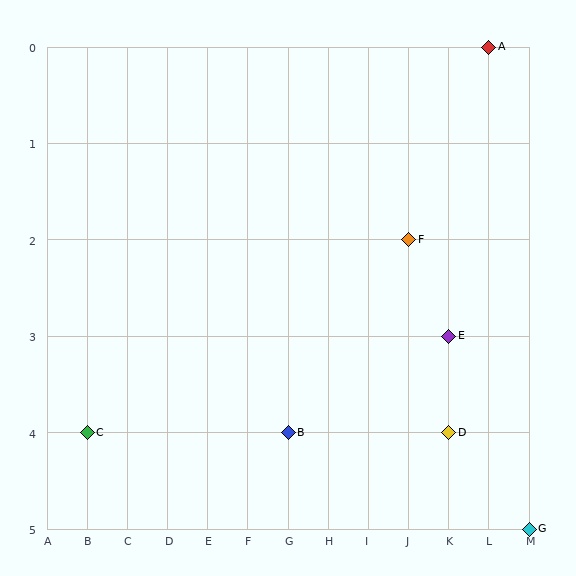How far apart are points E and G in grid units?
Points E and G are 2 columns and 2 rows apart (about 2.8 grid units diagonally).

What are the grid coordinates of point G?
Point G is at grid coordinates (M, 5).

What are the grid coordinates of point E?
Point E is at grid coordinates (K, 3).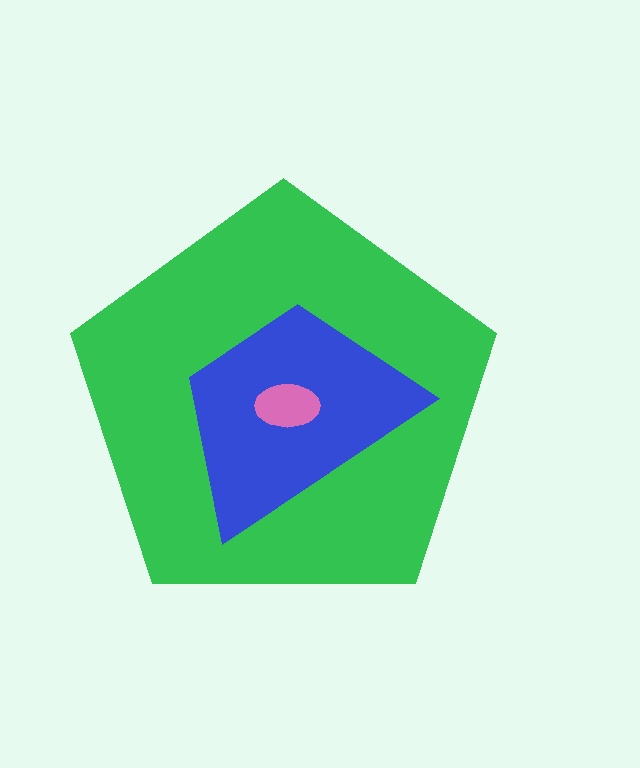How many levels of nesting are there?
3.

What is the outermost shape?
The green pentagon.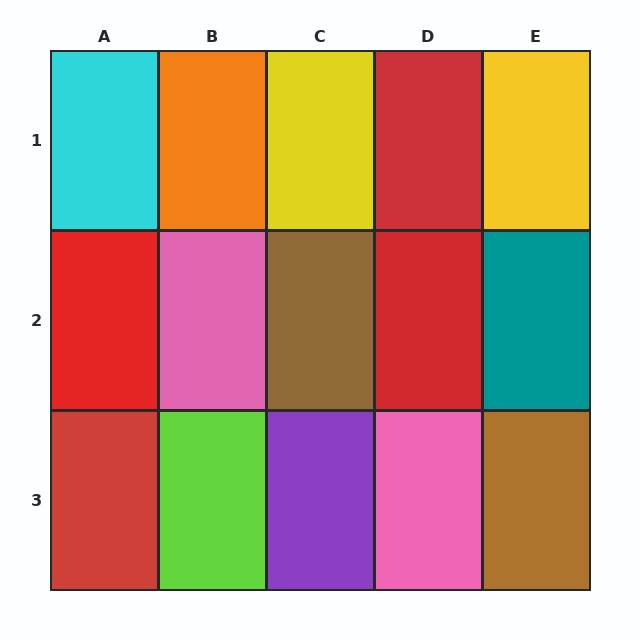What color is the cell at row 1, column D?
Red.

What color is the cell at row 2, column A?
Red.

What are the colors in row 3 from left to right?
Red, lime, purple, pink, brown.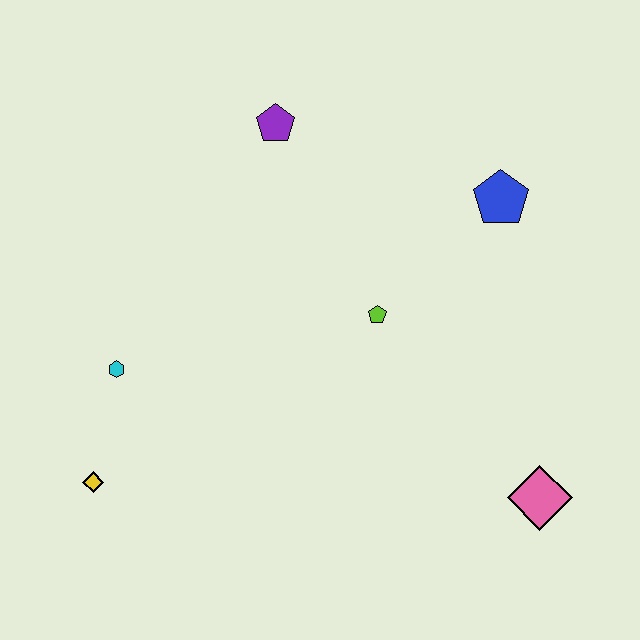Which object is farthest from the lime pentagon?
The yellow diamond is farthest from the lime pentagon.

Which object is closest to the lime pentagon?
The blue pentagon is closest to the lime pentagon.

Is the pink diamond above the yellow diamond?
No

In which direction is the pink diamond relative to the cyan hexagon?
The pink diamond is to the right of the cyan hexagon.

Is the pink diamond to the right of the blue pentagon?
Yes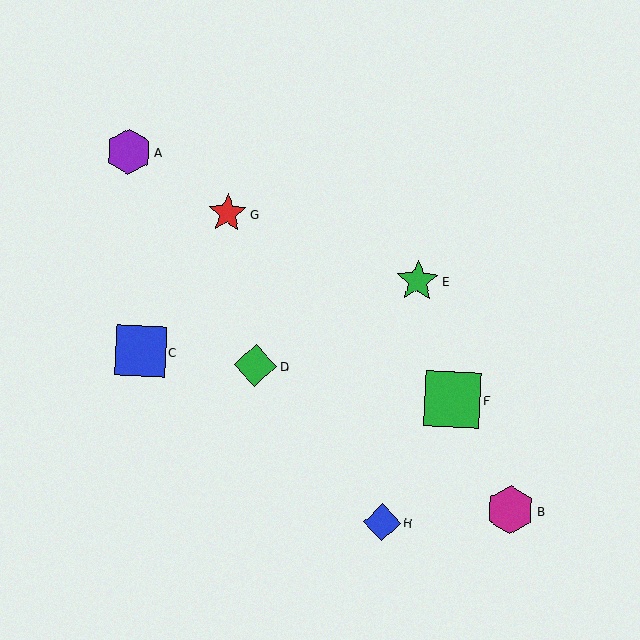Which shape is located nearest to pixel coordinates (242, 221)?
The red star (labeled G) at (228, 213) is nearest to that location.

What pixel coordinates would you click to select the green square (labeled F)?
Click at (453, 400) to select the green square F.